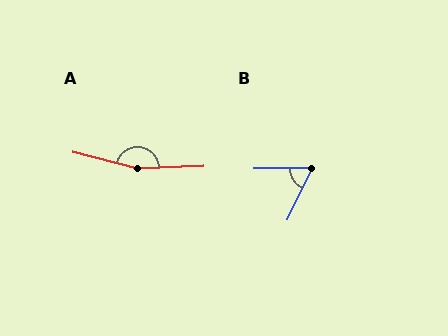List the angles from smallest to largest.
B (64°), A (164°).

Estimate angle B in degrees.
Approximately 64 degrees.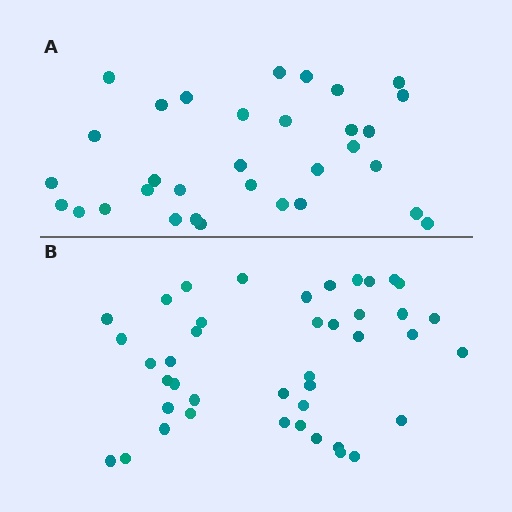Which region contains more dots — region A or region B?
Region B (the bottom region) has more dots.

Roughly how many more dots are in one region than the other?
Region B has roughly 10 or so more dots than region A.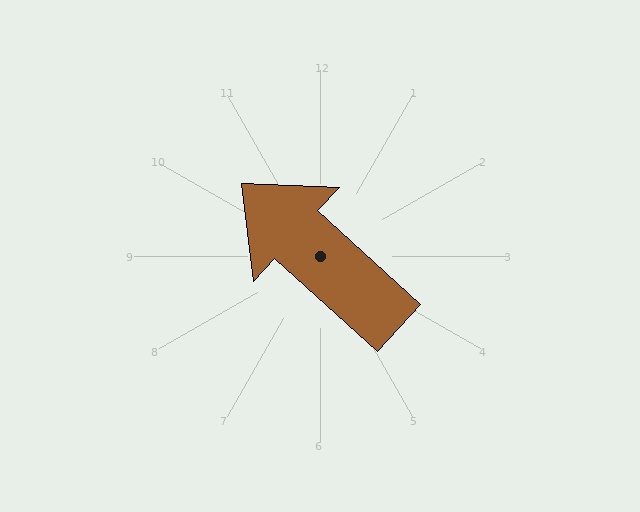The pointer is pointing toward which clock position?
Roughly 10 o'clock.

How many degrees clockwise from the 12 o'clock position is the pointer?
Approximately 312 degrees.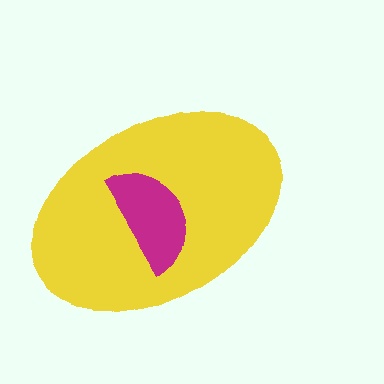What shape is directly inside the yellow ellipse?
The magenta semicircle.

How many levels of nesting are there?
2.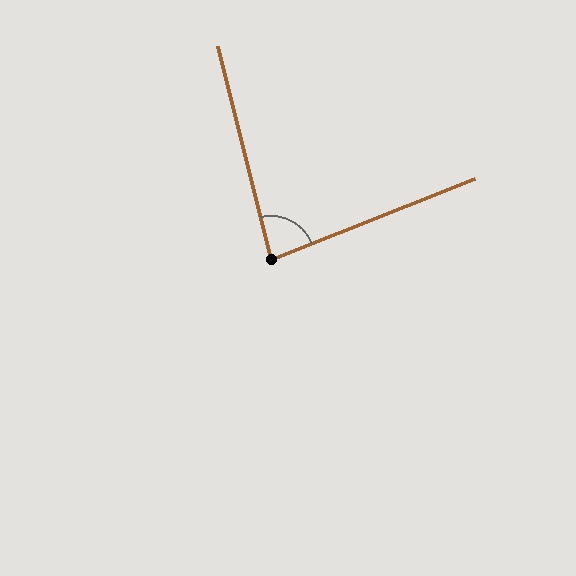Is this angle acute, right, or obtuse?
It is acute.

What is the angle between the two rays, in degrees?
Approximately 82 degrees.